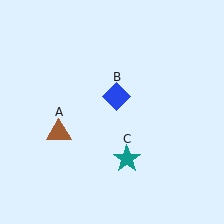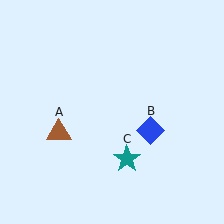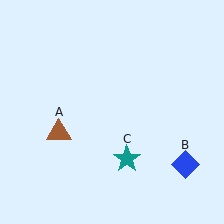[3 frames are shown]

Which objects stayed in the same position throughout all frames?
Brown triangle (object A) and teal star (object C) remained stationary.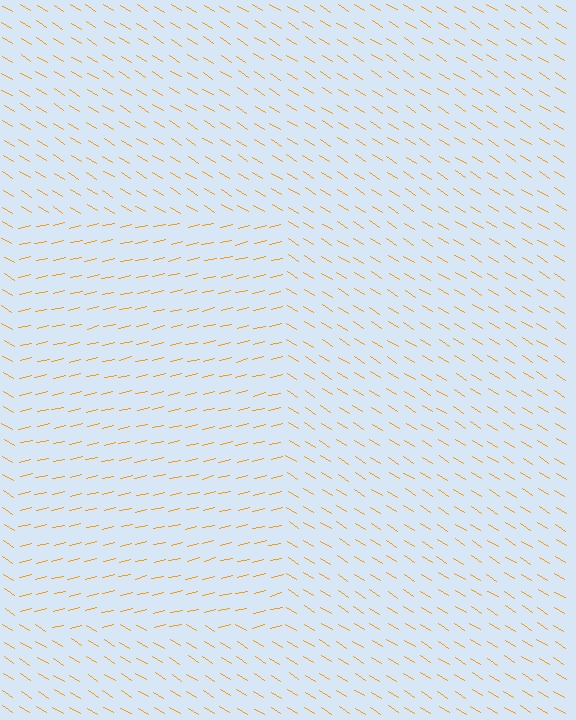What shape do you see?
I see a rectangle.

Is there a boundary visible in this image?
Yes, there is a texture boundary formed by a change in line orientation.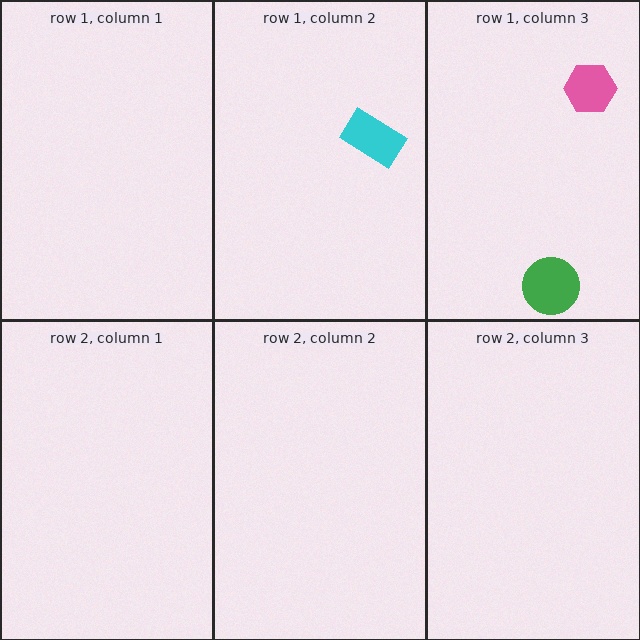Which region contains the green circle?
The row 1, column 3 region.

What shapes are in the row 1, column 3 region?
The pink hexagon, the green circle.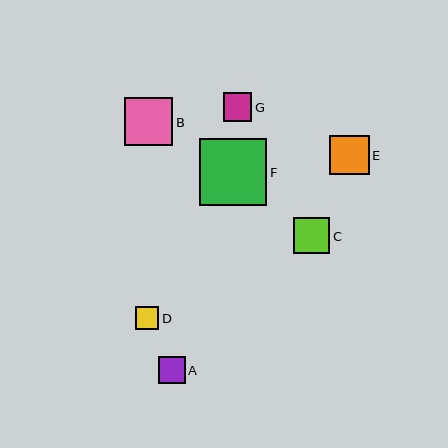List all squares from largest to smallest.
From largest to smallest: F, B, E, C, G, A, D.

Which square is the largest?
Square F is the largest with a size of approximately 68 pixels.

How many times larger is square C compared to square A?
Square C is approximately 1.4 times the size of square A.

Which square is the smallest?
Square D is the smallest with a size of approximately 23 pixels.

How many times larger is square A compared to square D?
Square A is approximately 1.1 times the size of square D.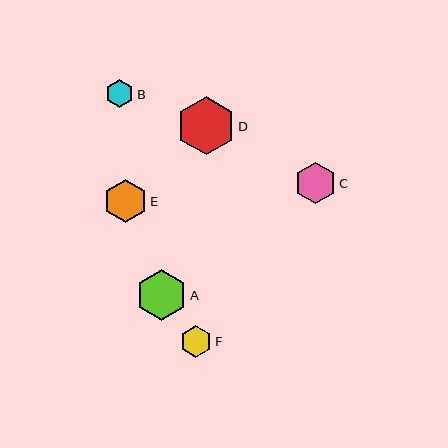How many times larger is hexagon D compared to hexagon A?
Hexagon D is approximately 1.2 times the size of hexagon A.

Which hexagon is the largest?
Hexagon D is the largest with a size of approximately 58 pixels.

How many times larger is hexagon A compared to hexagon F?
Hexagon A is approximately 1.6 times the size of hexagon F.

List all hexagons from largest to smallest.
From largest to smallest: D, A, E, C, F, B.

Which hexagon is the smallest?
Hexagon B is the smallest with a size of approximately 28 pixels.